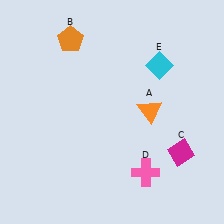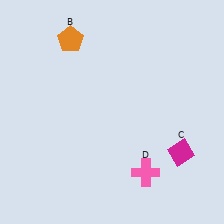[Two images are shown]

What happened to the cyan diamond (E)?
The cyan diamond (E) was removed in Image 2. It was in the top-right area of Image 1.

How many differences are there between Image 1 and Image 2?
There are 2 differences between the two images.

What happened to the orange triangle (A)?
The orange triangle (A) was removed in Image 2. It was in the top-right area of Image 1.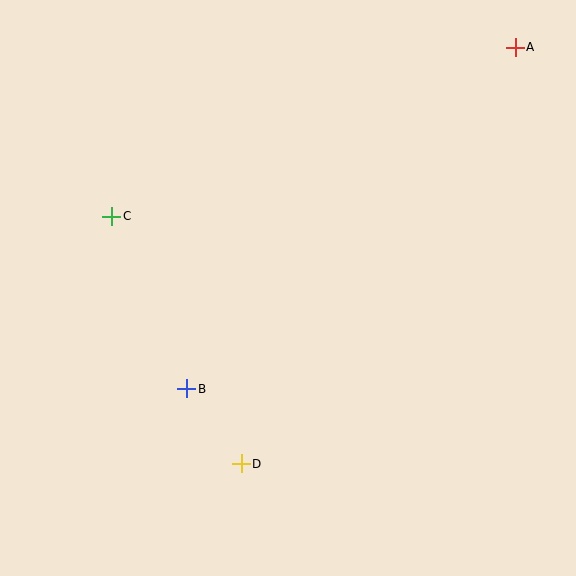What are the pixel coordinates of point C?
Point C is at (112, 216).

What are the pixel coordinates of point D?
Point D is at (241, 464).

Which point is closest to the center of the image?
Point B at (187, 389) is closest to the center.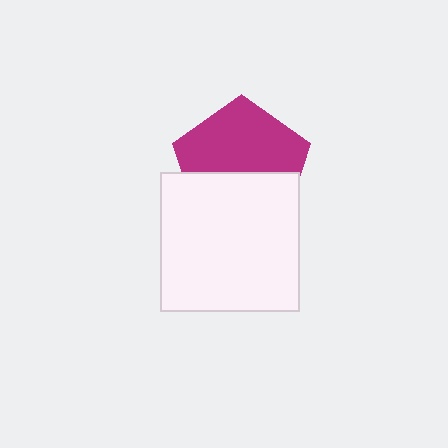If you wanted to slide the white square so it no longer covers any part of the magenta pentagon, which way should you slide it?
Slide it down — that is the most direct way to separate the two shapes.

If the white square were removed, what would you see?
You would see the complete magenta pentagon.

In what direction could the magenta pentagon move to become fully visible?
The magenta pentagon could move up. That would shift it out from behind the white square entirely.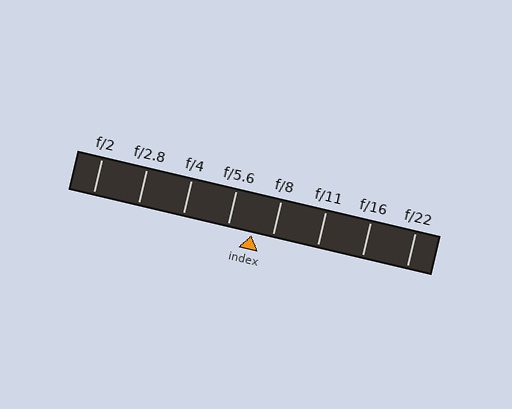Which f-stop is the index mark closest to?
The index mark is closest to f/8.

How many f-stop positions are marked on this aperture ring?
There are 8 f-stop positions marked.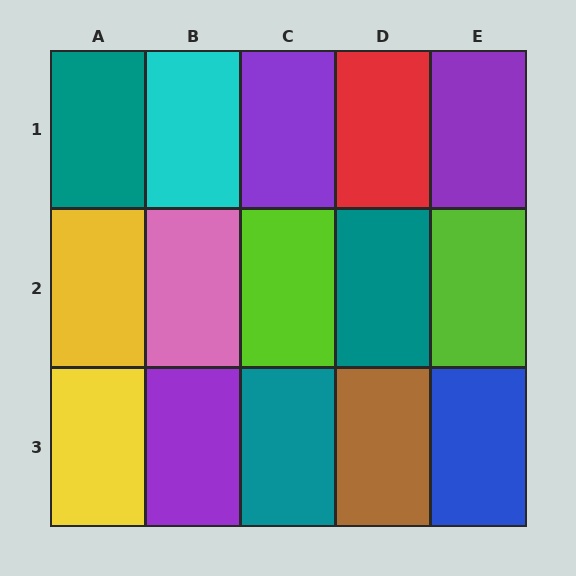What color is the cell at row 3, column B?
Purple.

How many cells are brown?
1 cell is brown.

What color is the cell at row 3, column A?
Yellow.